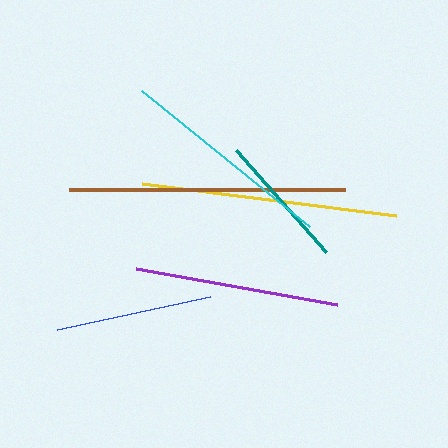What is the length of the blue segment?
The blue segment is approximately 156 pixels long.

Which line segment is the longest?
The brown line is the longest at approximately 276 pixels.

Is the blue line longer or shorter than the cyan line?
The cyan line is longer than the blue line.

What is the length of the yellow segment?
The yellow segment is approximately 255 pixels long.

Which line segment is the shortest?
The teal line is the shortest at approximately 135 pixels.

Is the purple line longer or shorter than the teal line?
The purple line is longer than the teal line.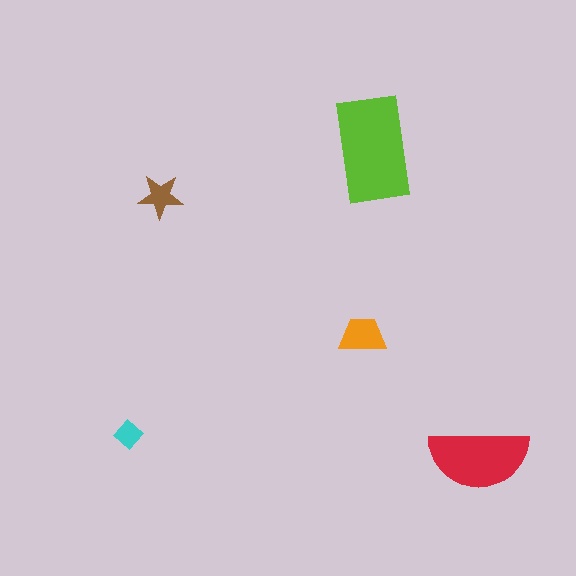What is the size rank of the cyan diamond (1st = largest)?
5th.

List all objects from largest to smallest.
The lime rectangle, the red semicircle, the orange trapezoid, the brown star, the cyan diamond.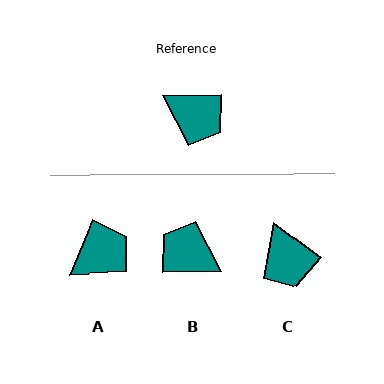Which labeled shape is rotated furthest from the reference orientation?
B, about 180 degrees away.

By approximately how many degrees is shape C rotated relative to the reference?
Approximately 38 degrees clockwise.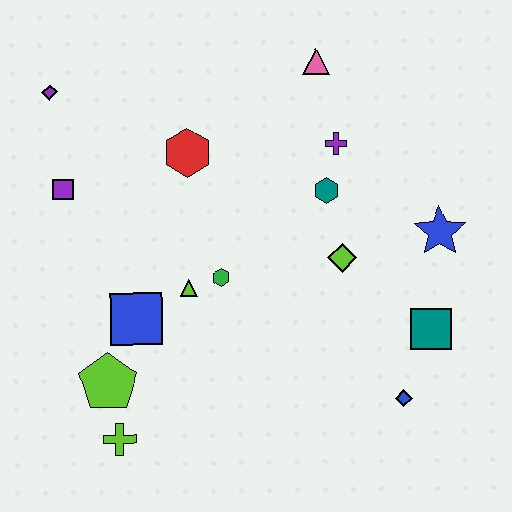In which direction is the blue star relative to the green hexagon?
The blue star is to the right of the green hexagon.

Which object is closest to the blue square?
The lime triangle is closest to the blue square.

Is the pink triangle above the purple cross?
Yes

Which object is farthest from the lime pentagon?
The pink triangle is farthest from the lime pentagon.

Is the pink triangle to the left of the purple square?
No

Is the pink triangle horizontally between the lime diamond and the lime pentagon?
Yes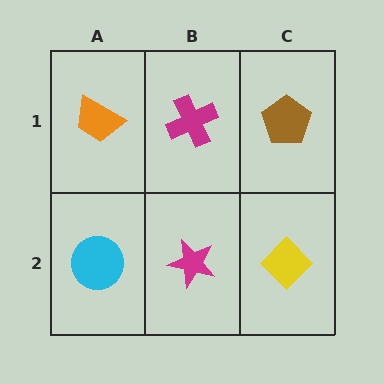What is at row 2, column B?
A magenta star.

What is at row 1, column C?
A brown pentagon.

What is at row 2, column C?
A yellow diamond.